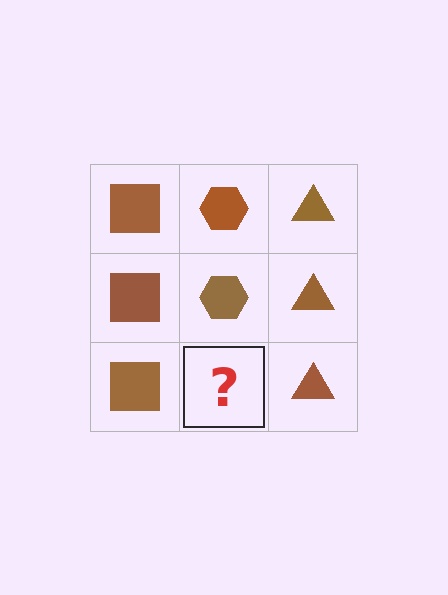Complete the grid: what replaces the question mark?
The question mark should be replaced with a brown hexagon.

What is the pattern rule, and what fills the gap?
The rule is that each column has a consistent shape. The gap should be filled with a brown hexagon.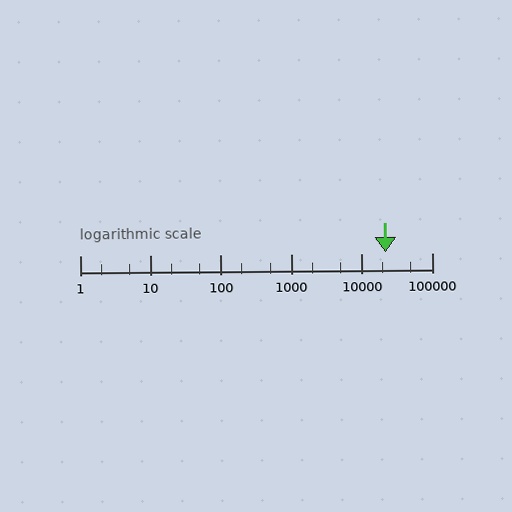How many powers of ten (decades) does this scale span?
The scale spans 5 decades, from 1 to 100000.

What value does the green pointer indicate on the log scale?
The pointer indicates approximately 22000.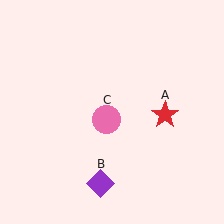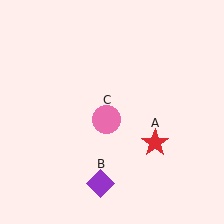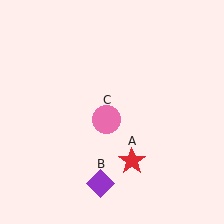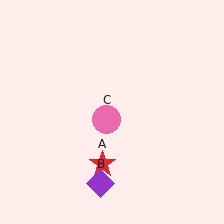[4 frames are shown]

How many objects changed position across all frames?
1 object changed position: red star (object A).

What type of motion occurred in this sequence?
The red star (object A) rotated clockwise around the center of the scene.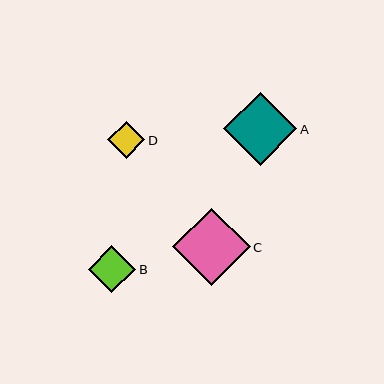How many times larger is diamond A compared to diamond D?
Diamond A is approximately 2.0 times the size of diamond D.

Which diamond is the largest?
Diamond C is the largest with a size of approximately 78 pixels.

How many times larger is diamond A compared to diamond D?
Diamond A is approximately 2.0 times the size of diamond D.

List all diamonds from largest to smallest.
From largest to smallest: C, A, B, D.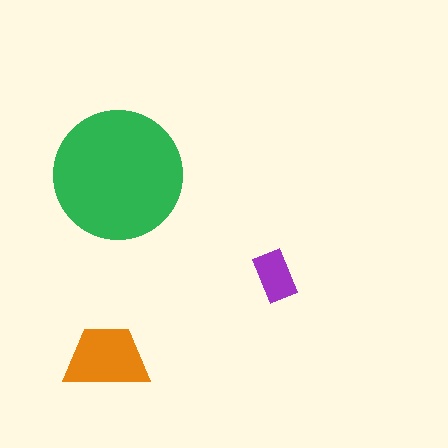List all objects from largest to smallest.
The green circle, the orange trapezoid, the purple rectangle.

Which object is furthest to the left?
The orange trapezoid is leftmost.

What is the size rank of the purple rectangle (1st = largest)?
3rd.